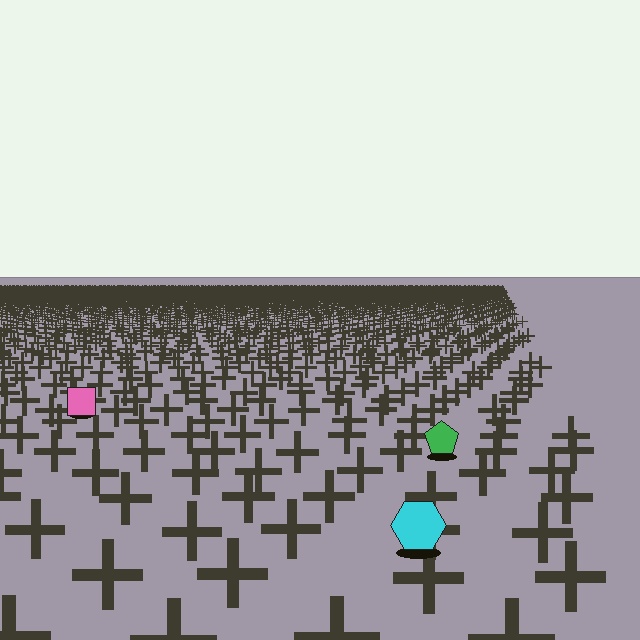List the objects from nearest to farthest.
From nearest to farthest: the cyan hexagon, the green pentagon, the pink square.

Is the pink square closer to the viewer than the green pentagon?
No. The green pentagon is closer — you can tell from the texture gradient: the ground texture is coarser near it.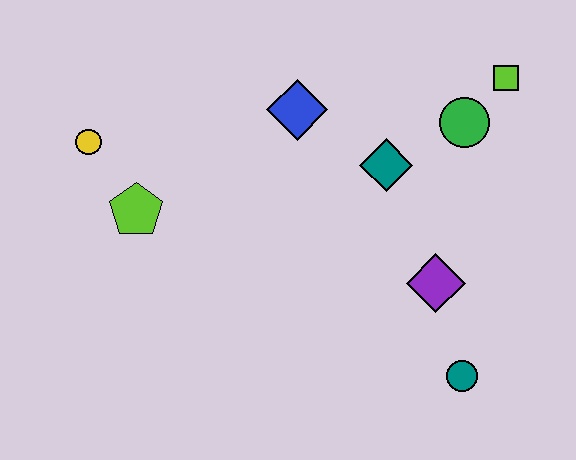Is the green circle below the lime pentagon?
No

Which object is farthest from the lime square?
The yellow circle is farthest from the lime square.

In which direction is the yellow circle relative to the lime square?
The yellow circle is to the left of the lime square.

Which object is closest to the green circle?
The lime square is closest to the green circle.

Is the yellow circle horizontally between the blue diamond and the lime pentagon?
No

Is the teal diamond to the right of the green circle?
No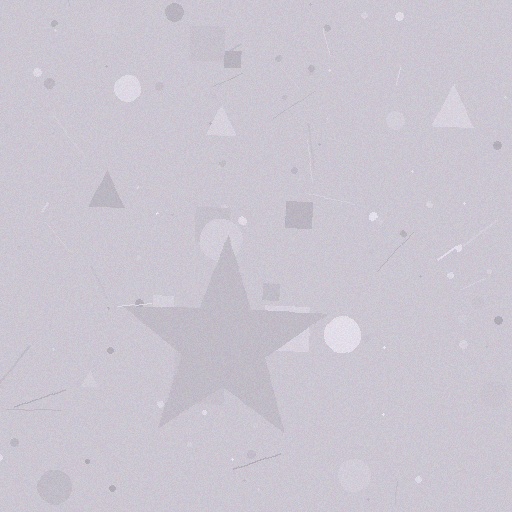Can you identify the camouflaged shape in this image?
The camouflaged shape is a star.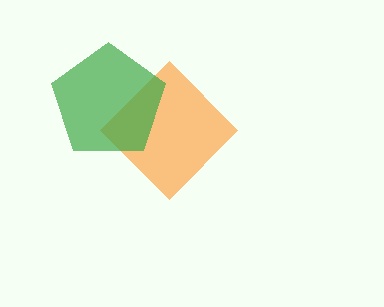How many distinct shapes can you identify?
There are 2 distinct shapes: an orange diamond, a green pentagon.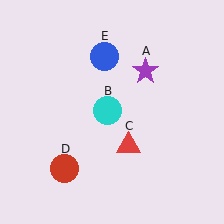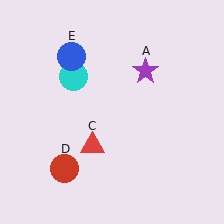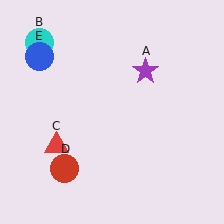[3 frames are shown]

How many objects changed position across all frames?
3 objects changed position: cyan circle (object B), red triangle (object C), blue circle (object E).